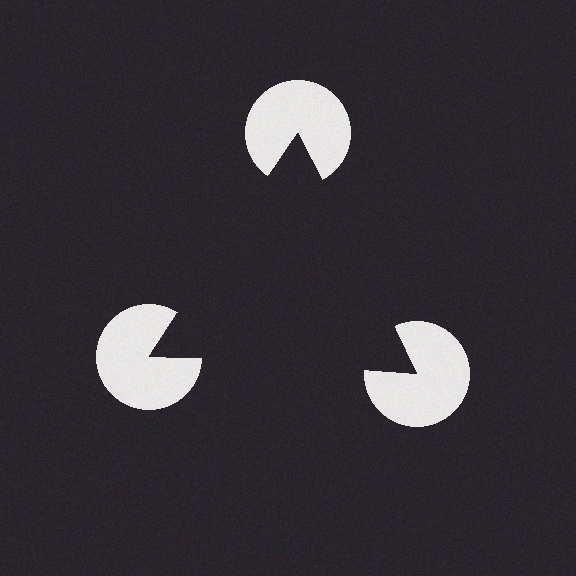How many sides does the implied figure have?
3 sides.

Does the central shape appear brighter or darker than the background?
It typically appears slightly darker than the background, even though no actual brightness change is drawn.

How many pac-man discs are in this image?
There are 3 — one at each vertex of the illusory triangle.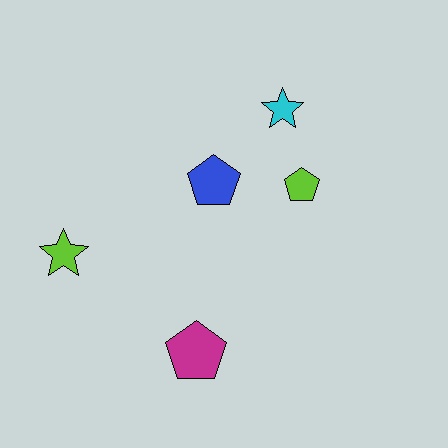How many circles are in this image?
There are no circles.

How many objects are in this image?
There are 5 objects.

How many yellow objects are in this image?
There are no yellow objects.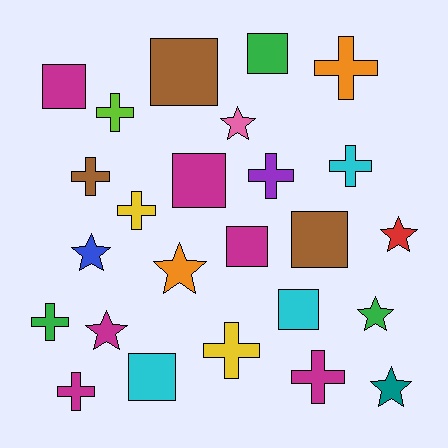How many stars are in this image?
There are 7 stars.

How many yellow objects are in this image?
There are 2 yellow objects.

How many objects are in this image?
There are 25 objects.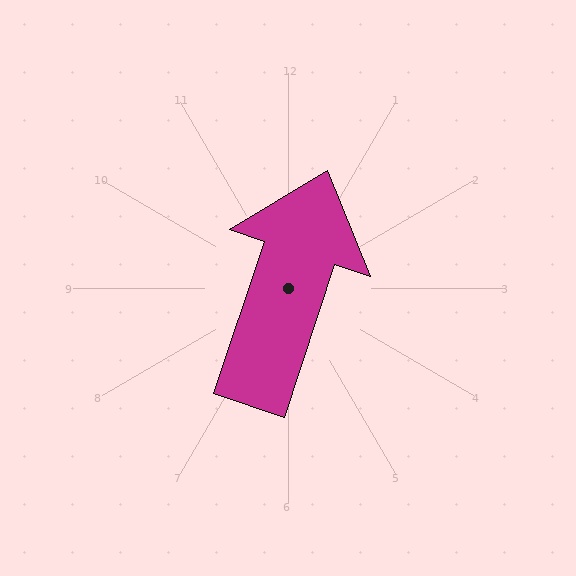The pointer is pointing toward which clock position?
Roughly 1 o'clock.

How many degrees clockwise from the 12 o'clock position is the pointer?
Approximately 18 degrees.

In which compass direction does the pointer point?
North.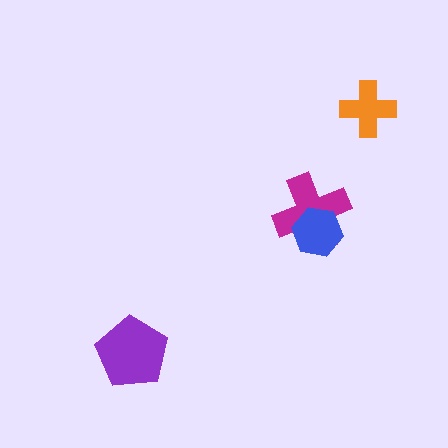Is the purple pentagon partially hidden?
No, no other shape covers it.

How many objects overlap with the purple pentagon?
0 objects overlap with the purple pentagon.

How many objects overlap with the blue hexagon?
1 object overlaps with the blue hexagon.